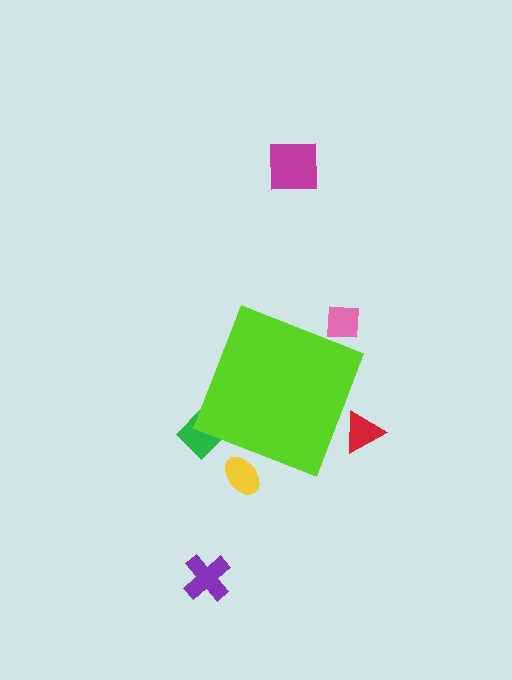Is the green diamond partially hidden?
Yes, the green diamond is partially hidden behind the lime diamond.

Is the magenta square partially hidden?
No, the magenta square is fully visible.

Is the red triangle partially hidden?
Yes, the red triangle is partially hidden behind the lime diamond.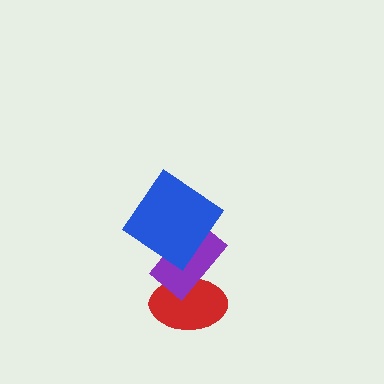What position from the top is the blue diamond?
The blue diamond is 1st from the top.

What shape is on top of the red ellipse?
The purple rectangle is on top of the red ellipse.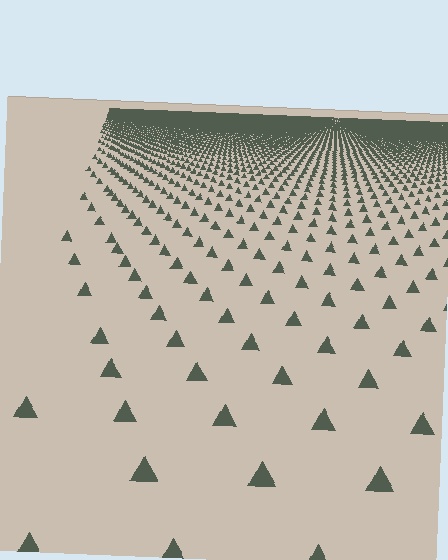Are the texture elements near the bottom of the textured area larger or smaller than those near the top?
Larger. Near the bottom, elements are closer to the viewer and appear at a bigger on-screen size.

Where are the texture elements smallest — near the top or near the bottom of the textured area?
Near the top.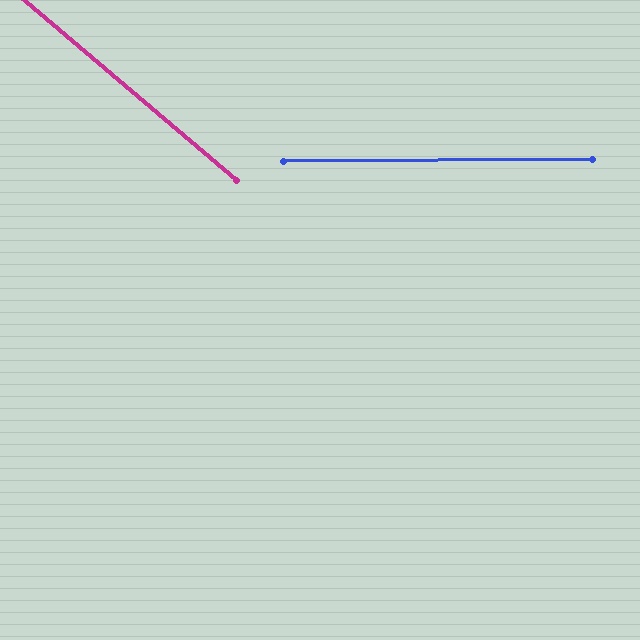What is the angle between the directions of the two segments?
Approximately 41 degrees.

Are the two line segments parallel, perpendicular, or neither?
Neither parallel nor perpendicular — they differ by about 41°.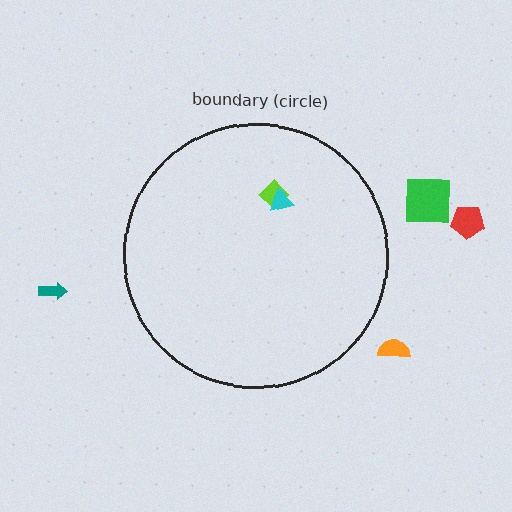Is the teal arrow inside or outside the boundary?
Outside.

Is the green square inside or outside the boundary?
Outside.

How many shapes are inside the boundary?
2 inside, 4 outside.